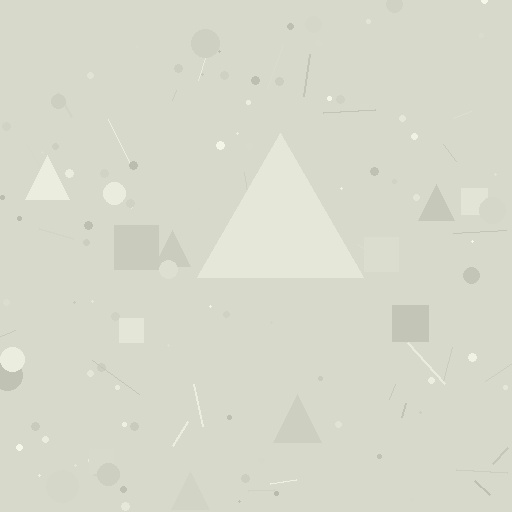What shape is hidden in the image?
A triangle is hidden in the image.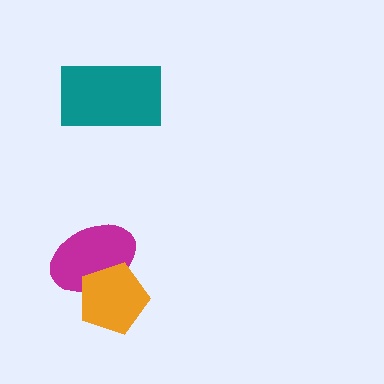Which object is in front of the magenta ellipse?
The orange pentagon is in front of the magenta ellipse.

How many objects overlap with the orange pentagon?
1 object overlaps with the orange pentagon.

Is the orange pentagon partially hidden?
No, no other shape covers it.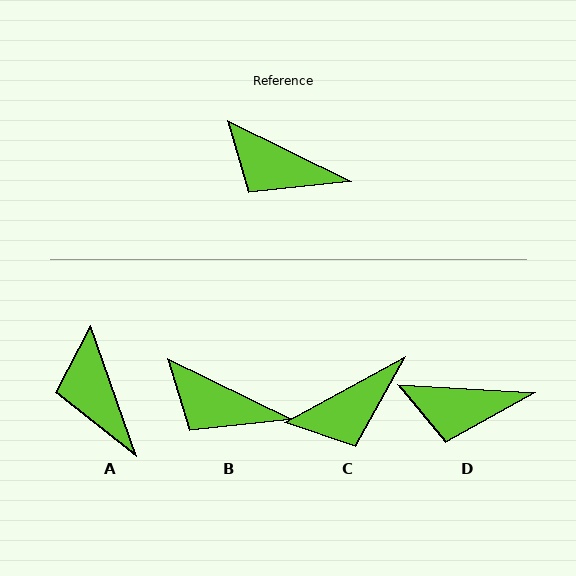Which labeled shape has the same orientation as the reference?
B.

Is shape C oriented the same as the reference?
No, it is off by about 55 degrees.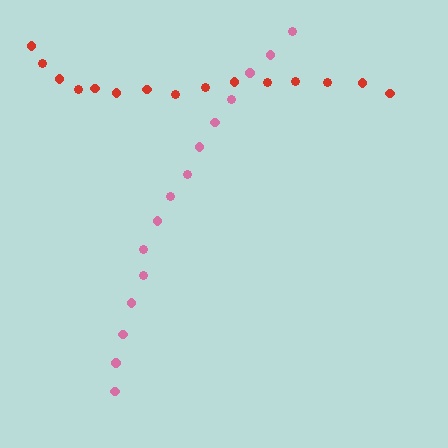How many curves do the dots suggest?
There are 2 distinct paths.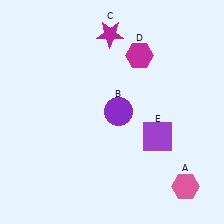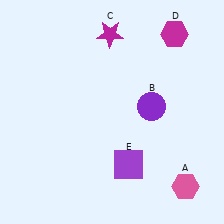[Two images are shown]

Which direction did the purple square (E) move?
The purple square (E) moved left.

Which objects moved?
The objects that moved are: the purple circle (B), the magenta hexagon (D), the purple square (E).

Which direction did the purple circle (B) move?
The purple circle (B) moved right.